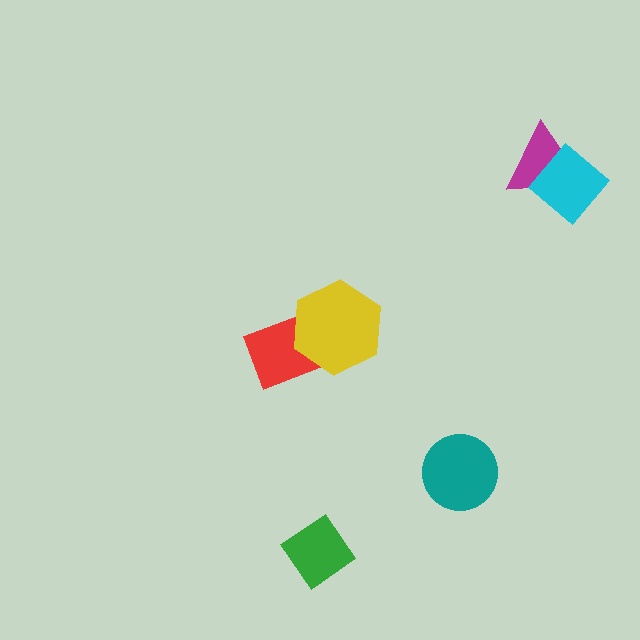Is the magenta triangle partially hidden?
Yes, it is partially covered by another shape.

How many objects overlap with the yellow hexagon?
1 object overlaps with the yellow hexagon.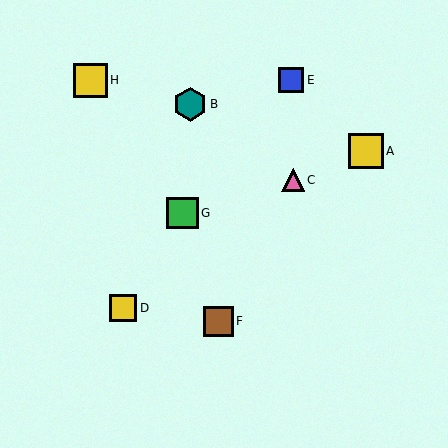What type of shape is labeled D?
Shape D is a yellow square.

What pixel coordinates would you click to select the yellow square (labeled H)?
Click at (90, 80) to select the yellow square H.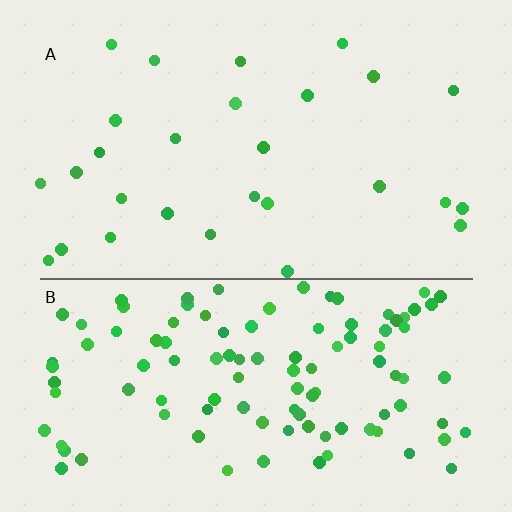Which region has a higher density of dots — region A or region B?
B (the bottom).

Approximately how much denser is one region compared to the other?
Approximately 3.9× — region B over region A.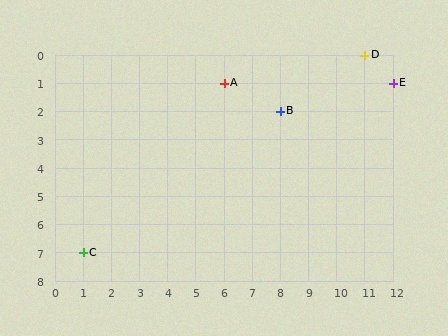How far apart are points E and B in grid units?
Points E and B are 4 columns and 1 row apart (about 4.1 grid units diagonally).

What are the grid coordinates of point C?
Point C is at grid coordinates (1, 7).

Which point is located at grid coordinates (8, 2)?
Point B is at (8, 2).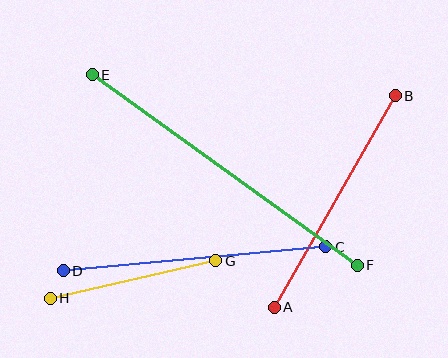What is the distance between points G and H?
The distance is approximately 170 pixels.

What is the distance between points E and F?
The distance is approximately 326 pixels.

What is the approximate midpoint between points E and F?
The midpoint is at approximately (225, 170) pixels.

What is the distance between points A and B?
The distance is approximately 243 pixels.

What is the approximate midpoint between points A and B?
The midpoint is at approximately (335, 202) pixels.